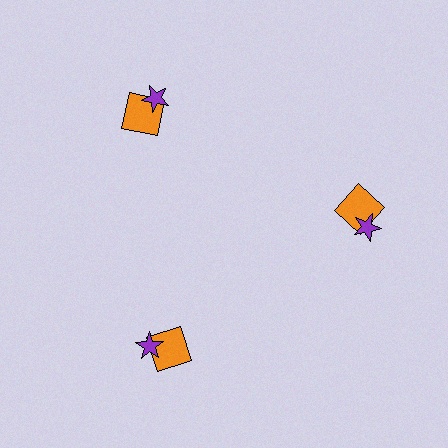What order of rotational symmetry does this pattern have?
This pattern has 3-fold rotational symmetry.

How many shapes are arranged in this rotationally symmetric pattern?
There are 6 shapes, arranged in 3 groups of 2.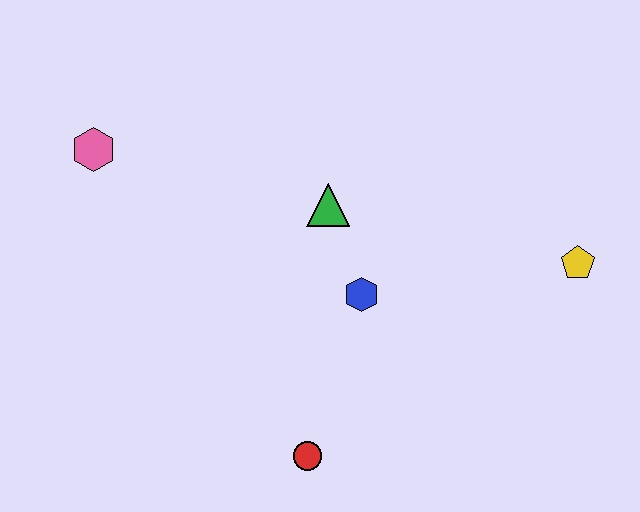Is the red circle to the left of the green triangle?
Yes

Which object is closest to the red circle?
The blue hexagon is closest to the red circle.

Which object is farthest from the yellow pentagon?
The pink hexagon is farthest from the yellow pentagon.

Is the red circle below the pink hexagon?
Yes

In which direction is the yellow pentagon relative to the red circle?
The yellow pentagon is to the right of the red circle.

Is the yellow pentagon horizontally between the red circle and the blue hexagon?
No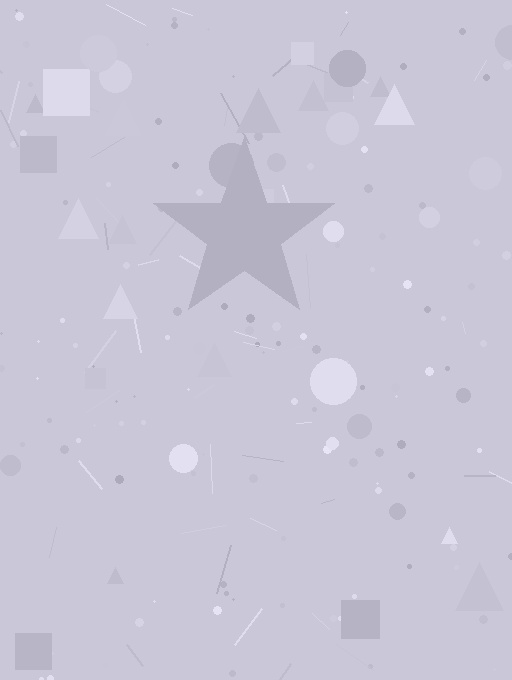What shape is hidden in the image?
A star is hidden in the image.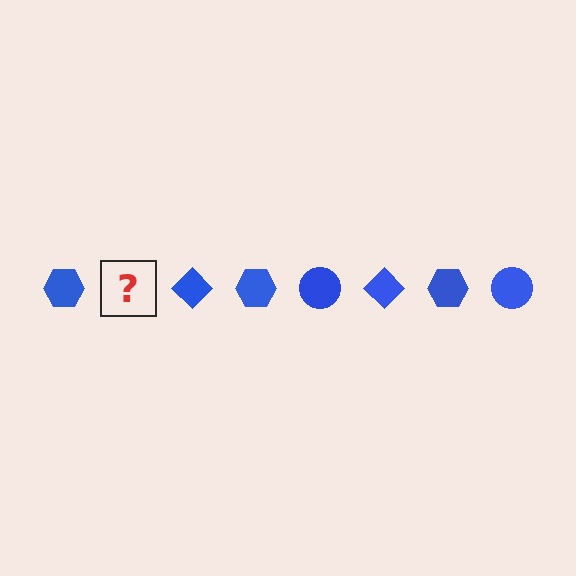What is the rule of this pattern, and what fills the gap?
The rule is that the pattern cycles through hexagon, circle, diamond shapes in blue. The gap should be filled with a blue circle.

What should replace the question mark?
The question mark should be replaced with a blue circle.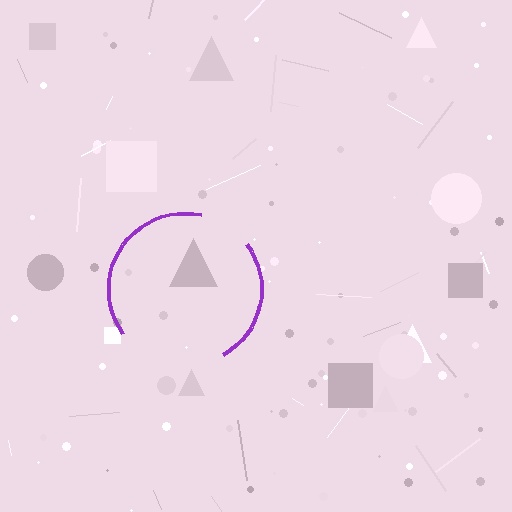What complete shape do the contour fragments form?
The contour fragments form a circle.